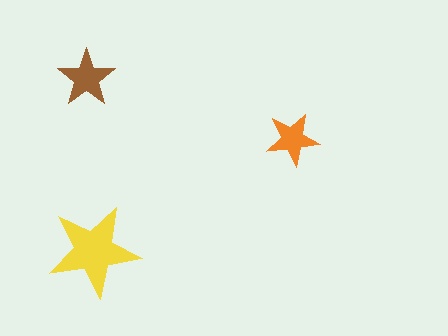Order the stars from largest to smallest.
the yellow one, the brown one, the orange one.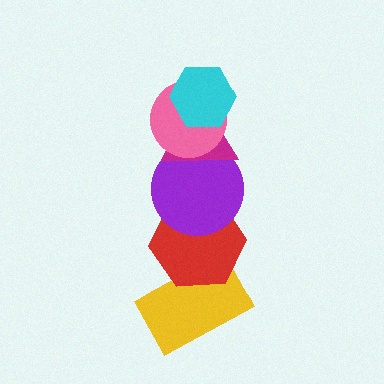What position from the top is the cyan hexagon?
The cyan hexagon is 1st from the top.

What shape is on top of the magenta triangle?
The pink circle is on top of the magenta triangle.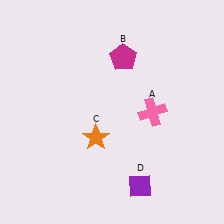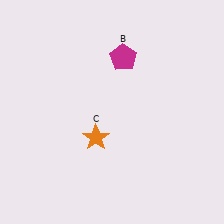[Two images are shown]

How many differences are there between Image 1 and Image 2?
There are 2 differences between the two images.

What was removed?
The purple diamond (D), the pink cross (A) were removed in Image 2.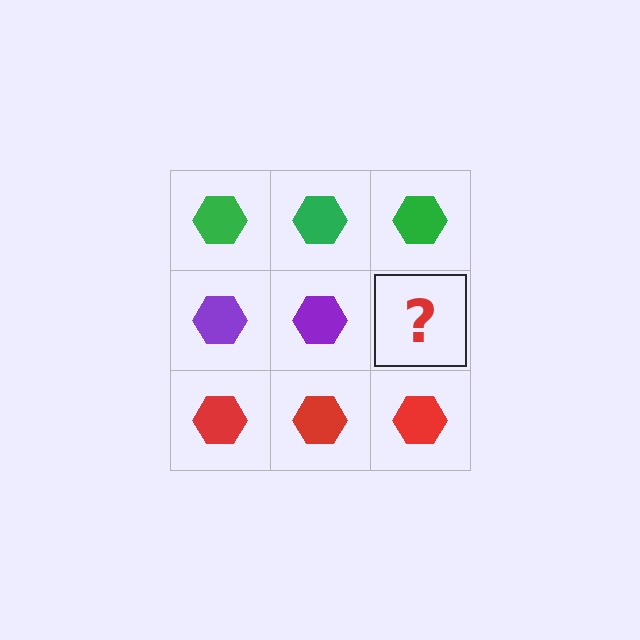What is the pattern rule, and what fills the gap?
The rule is that each row has a consistent color. The gap should be filled with a purple hexagon.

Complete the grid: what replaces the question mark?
The question mark should be replaced with a purple hexagon.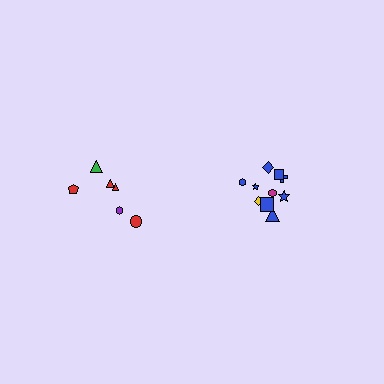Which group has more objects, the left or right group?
The right group.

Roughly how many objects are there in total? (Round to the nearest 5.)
Roughly 15 objects in total.